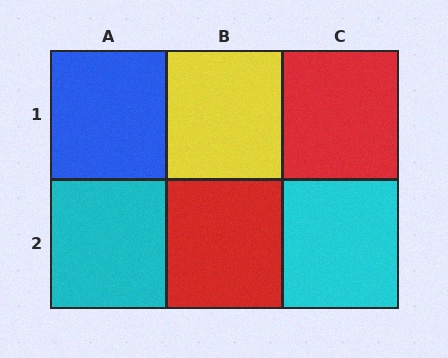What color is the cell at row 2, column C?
Cyan.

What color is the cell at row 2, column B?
Red.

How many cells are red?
2 cells are red.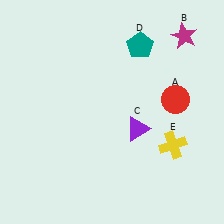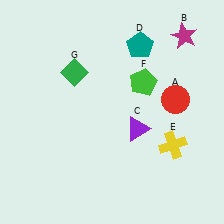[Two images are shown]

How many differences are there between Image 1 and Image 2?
There are 2 differences between the two images.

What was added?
A green pentagon (F), a green diamond (G) were added in Image 2.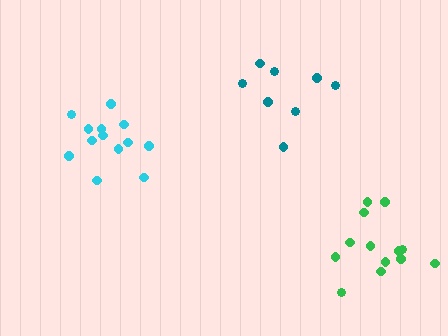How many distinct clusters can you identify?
There are 3 distinct clusters.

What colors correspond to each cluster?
The clusters are colored: green, teal, cyan.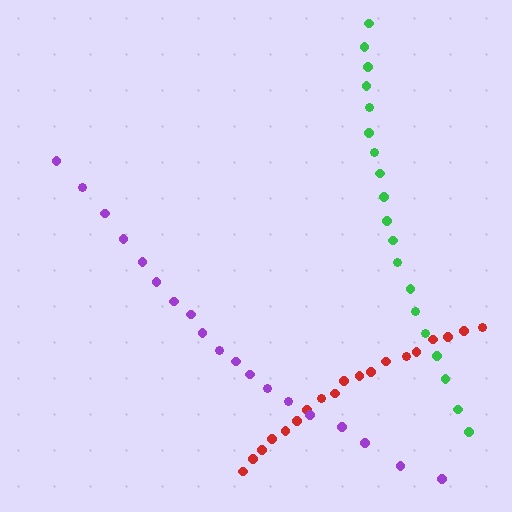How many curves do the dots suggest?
There are 3 distinct paths.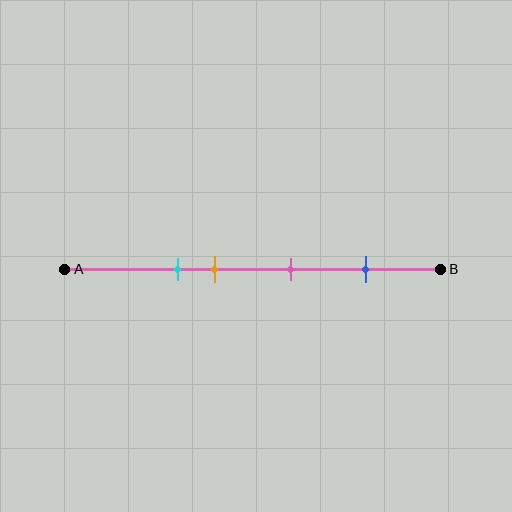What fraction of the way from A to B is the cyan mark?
The cyan mark is approximately 30% (0.3) of the way from A to B.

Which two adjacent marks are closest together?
The cyan and orange marks are the closest adjacent pair.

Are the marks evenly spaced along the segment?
No, the marks are not evenly spaced.